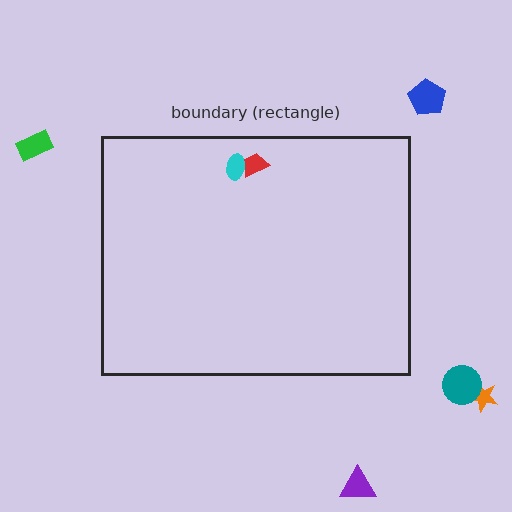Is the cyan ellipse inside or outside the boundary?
Inside.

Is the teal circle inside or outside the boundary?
Outside.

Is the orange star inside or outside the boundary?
Outside.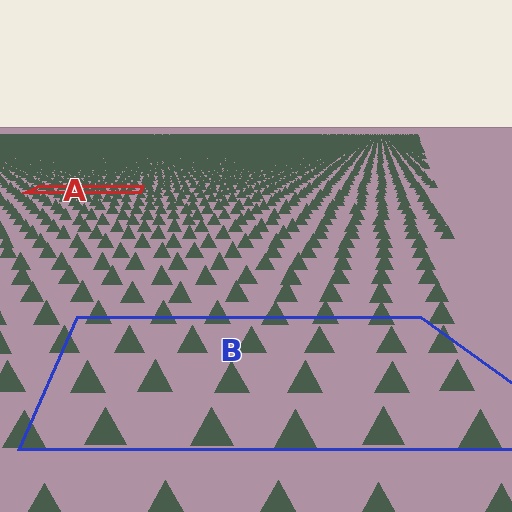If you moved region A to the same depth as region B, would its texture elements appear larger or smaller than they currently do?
They would appear larger. At a closer depth, the same texture elements are projected at a bigger on-screen size.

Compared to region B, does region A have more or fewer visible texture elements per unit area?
Region A has more texture elements per unit area — they are packed more densely because it is farther away.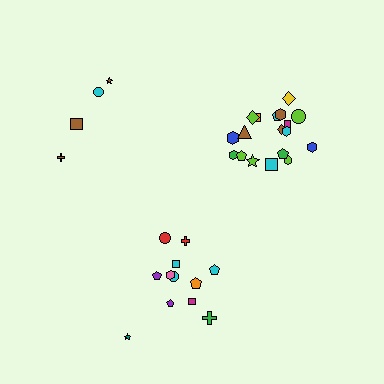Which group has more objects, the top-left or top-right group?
The top-right group.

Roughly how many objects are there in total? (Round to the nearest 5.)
Roughly 35 objects in total.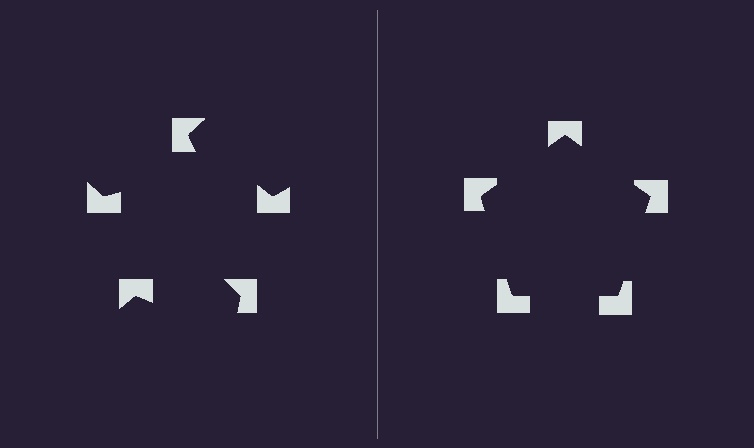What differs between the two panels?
The notched squares are positioned identically on both sides; only the wedge orientations differ. On the right they align to a pentagon; on the left they are misaligned.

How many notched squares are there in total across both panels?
10 — 5 on each side.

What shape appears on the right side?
An illusory pentagon.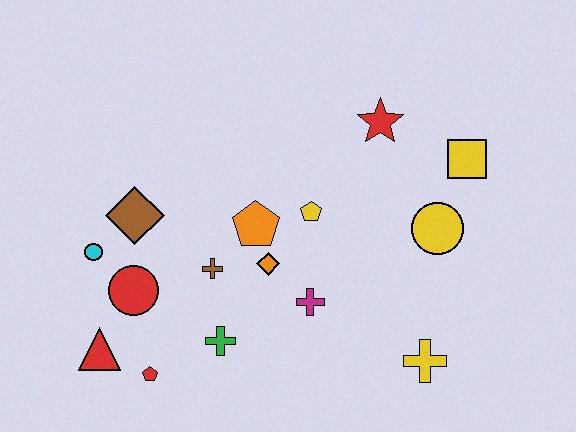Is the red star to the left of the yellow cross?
Yes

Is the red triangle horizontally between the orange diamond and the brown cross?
No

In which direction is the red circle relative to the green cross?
The red circle is to the left of the green cross.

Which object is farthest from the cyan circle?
The yellow square is farthest from the cyan circle.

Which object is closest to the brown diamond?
The cyan circle is closest to the brown diamond.